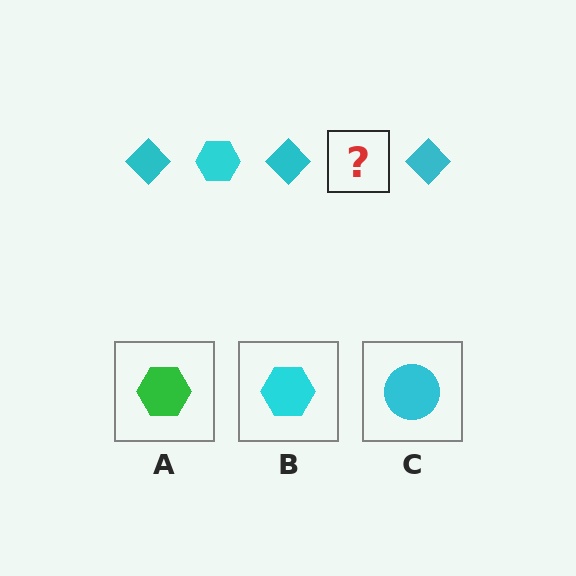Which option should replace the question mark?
Option B.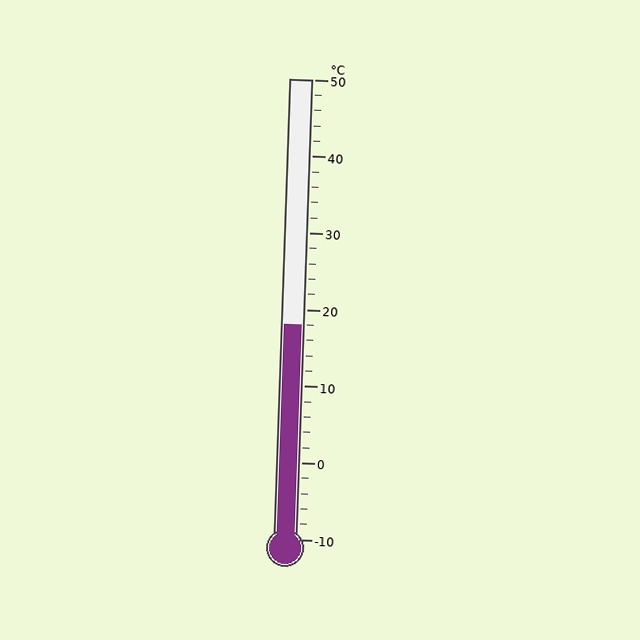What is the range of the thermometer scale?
The thermometer scale ranges from -10°C to 50°C.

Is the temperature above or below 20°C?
The temperature is below 20°C.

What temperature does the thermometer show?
The thermometer shows approximately 18°C.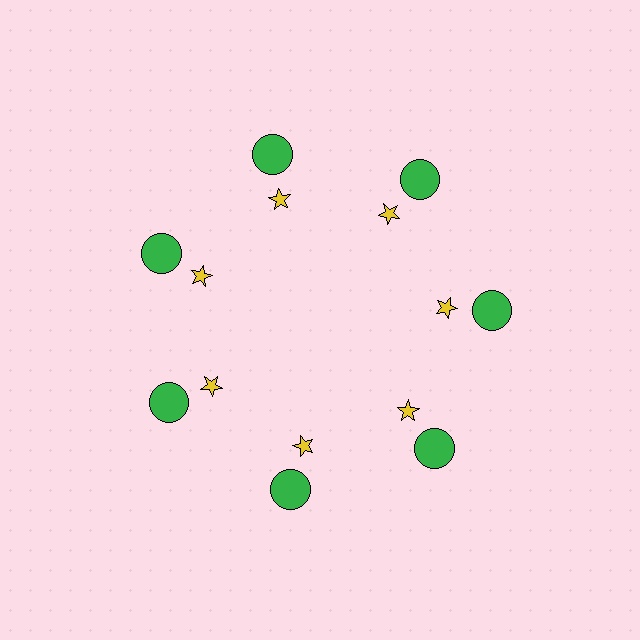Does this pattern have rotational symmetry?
Yes, this pattern has 7-fold rotational symmetry. It looks the same after rotating 51 degrees around the center.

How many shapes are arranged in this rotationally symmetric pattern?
There are 14 shapes, arranged in 7 groups of 2.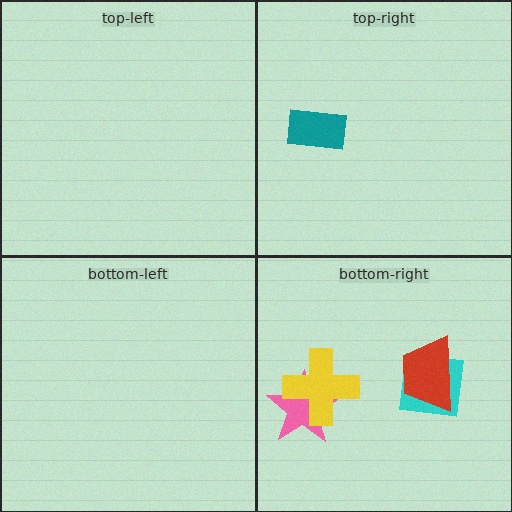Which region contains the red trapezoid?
The bottom-right region.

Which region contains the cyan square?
The bottom-right region.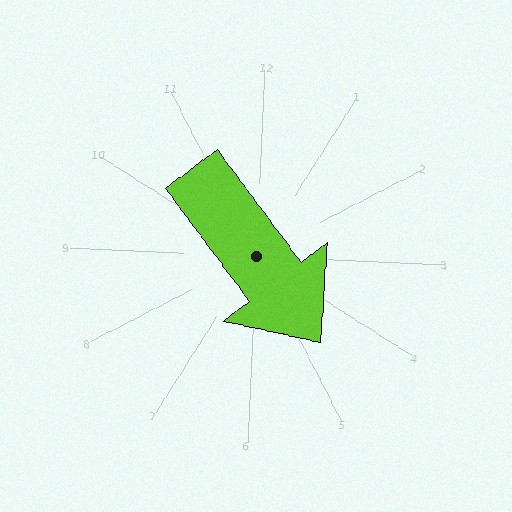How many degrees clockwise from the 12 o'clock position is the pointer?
Approximately 141 degrees.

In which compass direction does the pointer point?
Southeast.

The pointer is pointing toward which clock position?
Roughly 5 o'clock.